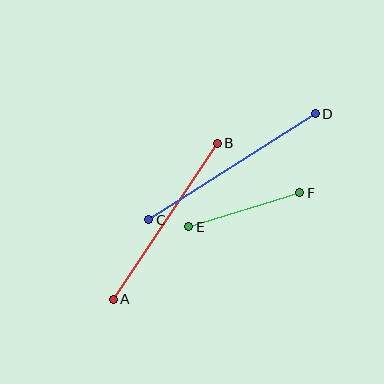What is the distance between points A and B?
The distance is approximately 188 pixels.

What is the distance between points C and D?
The distance is approximately 197 pixels.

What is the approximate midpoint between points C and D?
The midpoint is at approximately (232, 167) pixels.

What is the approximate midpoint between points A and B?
The midpoint is at approximately (165, 221) pixels.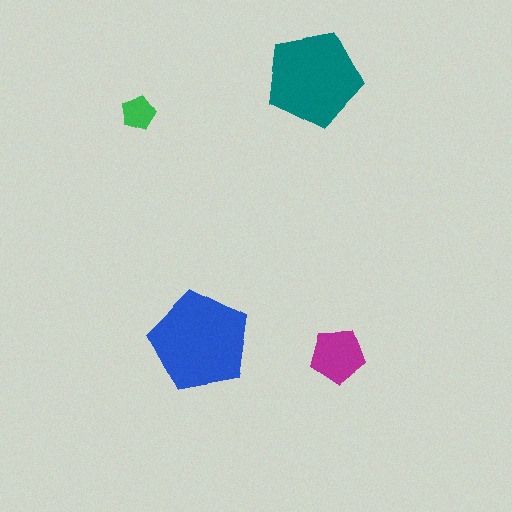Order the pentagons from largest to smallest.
the blue one, the teal one, the magenta one, the green one.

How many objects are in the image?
There are 4 objects in the image.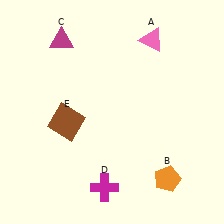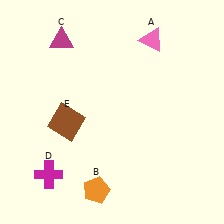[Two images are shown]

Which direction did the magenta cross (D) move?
The magenta cross (D) moved left.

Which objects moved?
The objects that moved are: the orange pentagon (B), the magenta cross (D).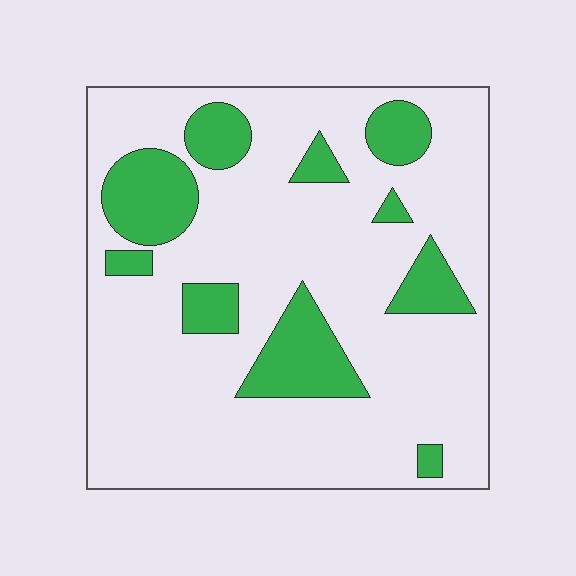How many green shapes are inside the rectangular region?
10.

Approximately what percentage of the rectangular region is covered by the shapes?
Approximately 20%.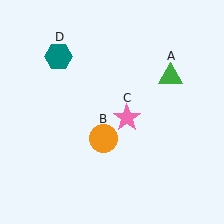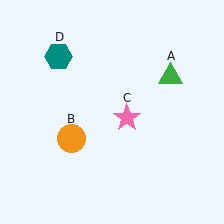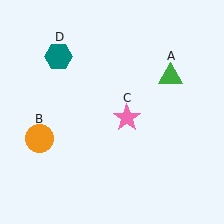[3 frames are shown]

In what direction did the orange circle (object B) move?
The orange circle (object B) moved left.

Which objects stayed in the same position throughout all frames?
Green triangle (object A) and pink star (object C) and teal hexagon (object D) remained stationary.